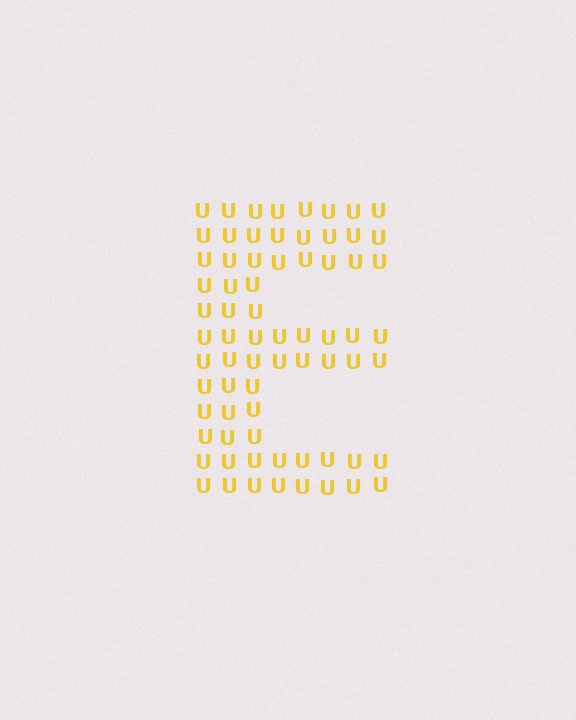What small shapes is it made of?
It is made of small letter U's.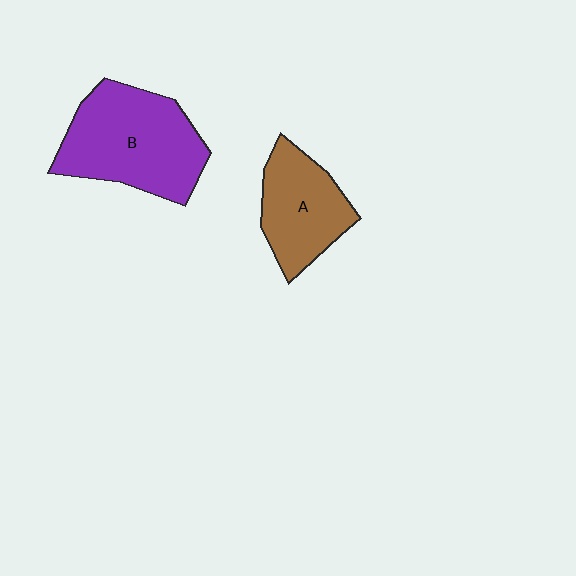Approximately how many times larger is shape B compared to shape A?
Approximately 1.5 times.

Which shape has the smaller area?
Shape A (brown).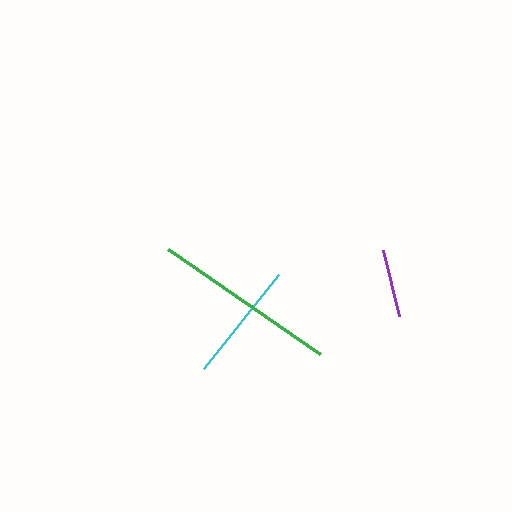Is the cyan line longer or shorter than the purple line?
The cyan line is longer than the purple line.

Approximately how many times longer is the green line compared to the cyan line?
The green line is approximately 1.5 times the length of the cyan line.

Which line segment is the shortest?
The purple line is the shortest at approximately 68 pixels.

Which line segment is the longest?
The green line is the longest at approximately 185 pixels.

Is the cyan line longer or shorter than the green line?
The green line is longer than the cyan line.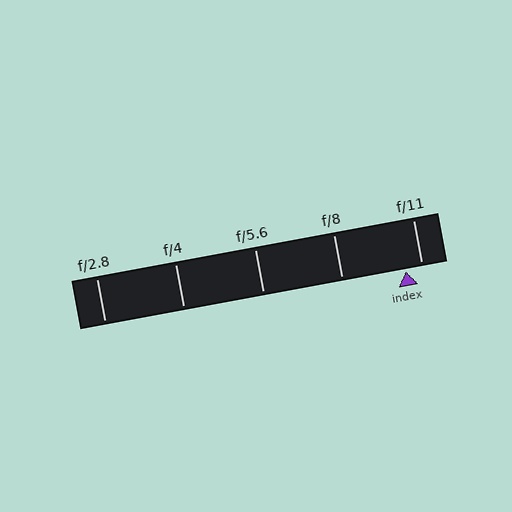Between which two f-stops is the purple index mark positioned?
The index mark is between f/8 and f/11.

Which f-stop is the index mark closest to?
The index mark is closest to f/11.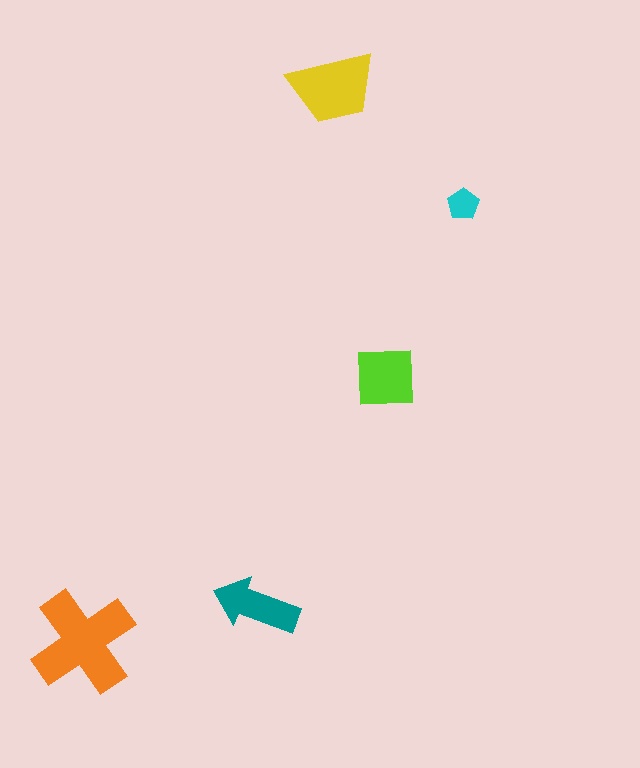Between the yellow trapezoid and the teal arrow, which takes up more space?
The yellow trapezoid.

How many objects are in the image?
There are 5 objects in the image.